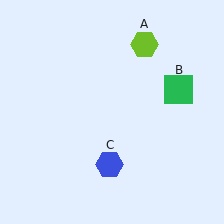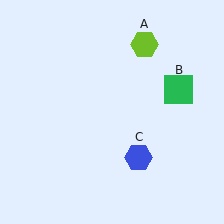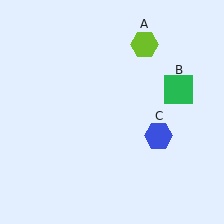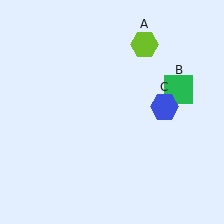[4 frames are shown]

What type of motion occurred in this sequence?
The blue hexagon (object C) rotated counterclockwise around the center of the scene.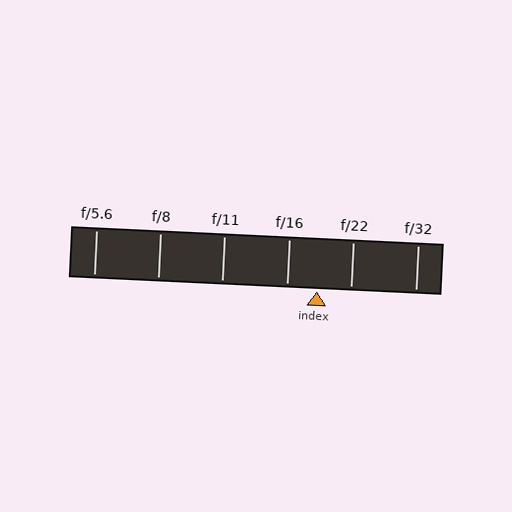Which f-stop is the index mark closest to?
The index mark is closest to f/16.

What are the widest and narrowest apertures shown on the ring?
The widest aperture shown is f/5.6 and the narrowest is f/32.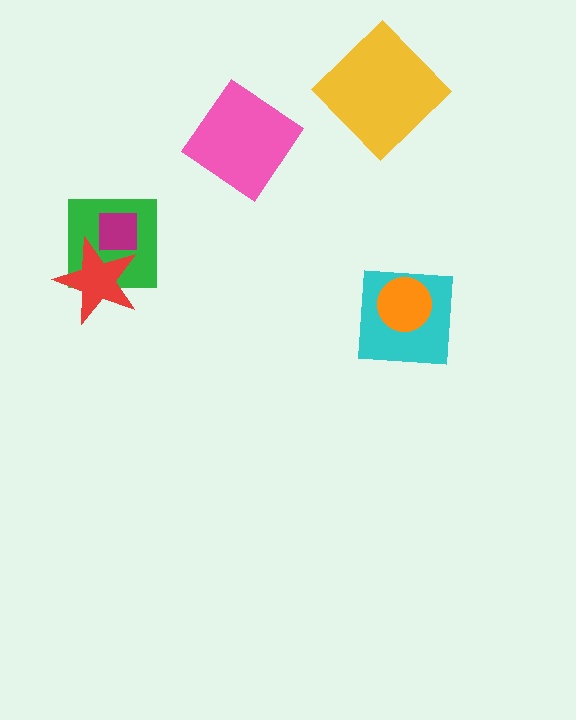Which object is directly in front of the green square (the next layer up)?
The magenta square is directly in front of the green square.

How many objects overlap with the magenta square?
2 objects overlap with the magenta square.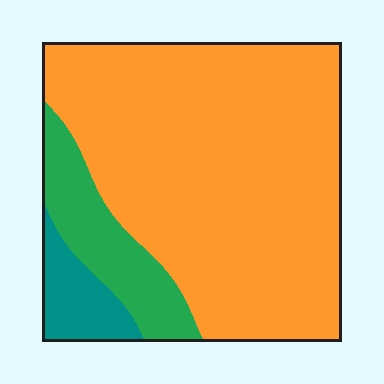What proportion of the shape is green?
Green takes up less than a quarter of the shape.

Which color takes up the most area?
Orange, at roughly 75%.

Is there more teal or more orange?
Orange.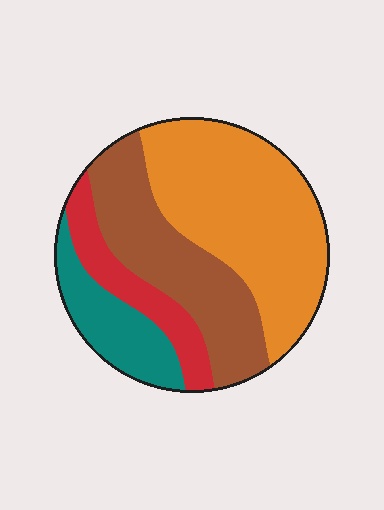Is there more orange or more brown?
Orange.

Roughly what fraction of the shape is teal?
Teal covers 15% of the shape.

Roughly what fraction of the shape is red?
Red covers roughly 15% of the shape.